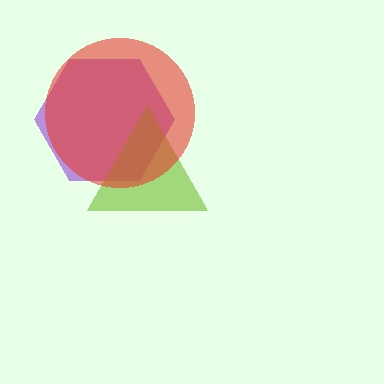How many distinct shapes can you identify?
There are 3 distinct shapes: a purple hexagon, a lime triangle, a red circle.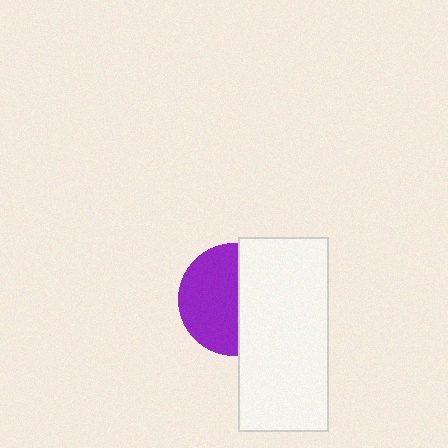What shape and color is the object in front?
The object in front is a white rectangle.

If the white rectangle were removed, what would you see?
You would see the complete purple circle.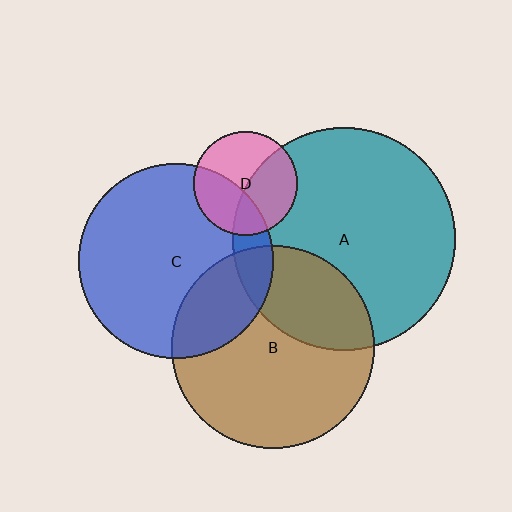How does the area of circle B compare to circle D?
Approximately 3.8 times.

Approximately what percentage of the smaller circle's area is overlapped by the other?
Approximately 30%.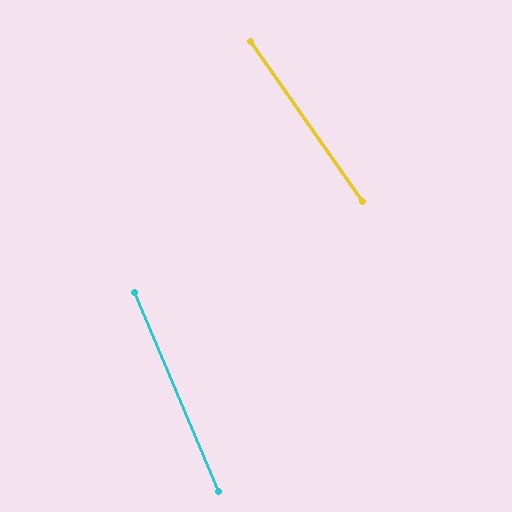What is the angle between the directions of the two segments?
Approximately 12 degrees.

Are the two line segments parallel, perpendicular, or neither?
Neither parallel nor perpendicular — they differ by about 12°.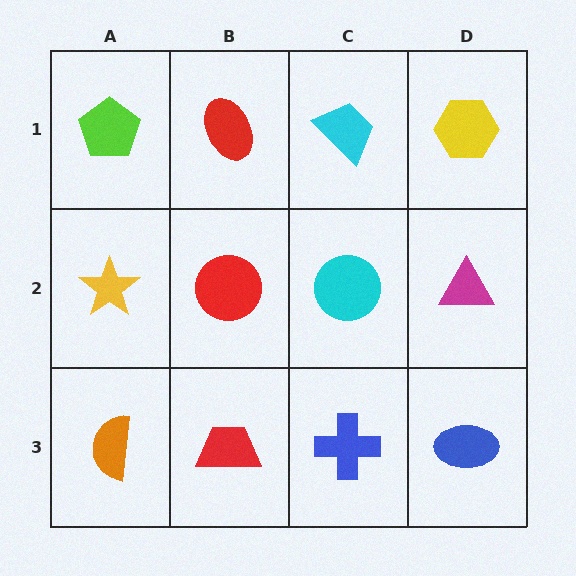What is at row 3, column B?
A red trapezoid.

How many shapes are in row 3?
4 shapes.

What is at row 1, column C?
A cyan trapezoid.